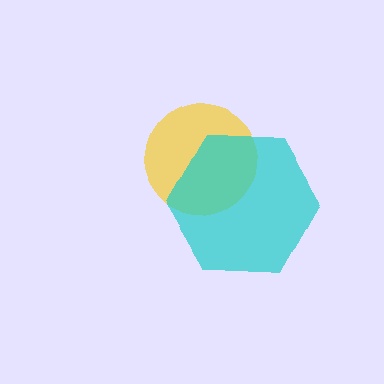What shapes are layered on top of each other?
The layered shapes are: a yellow circle, a cyan hexagon.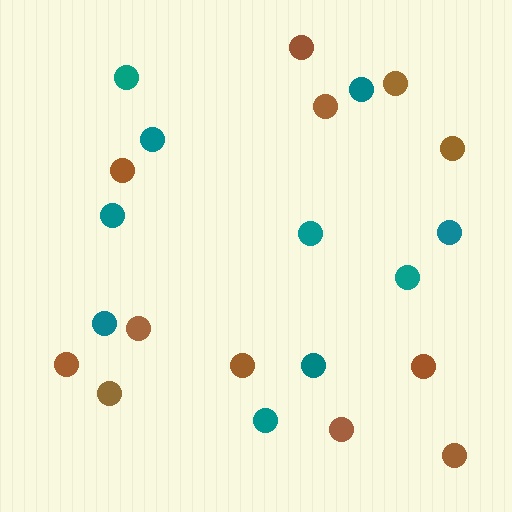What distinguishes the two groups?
There are 2 groups: one group of teal circles (10) and one group of brown circles (12).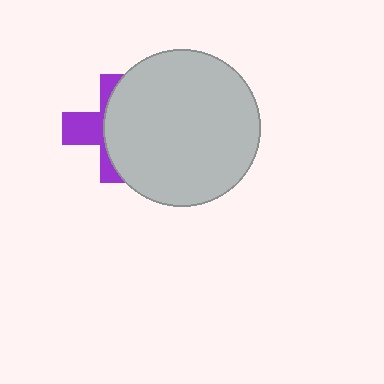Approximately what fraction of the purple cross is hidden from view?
Roughly 61% of the purple cross is hidden behind the light gray circle.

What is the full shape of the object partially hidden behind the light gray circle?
The partially hidden object is a purple cross.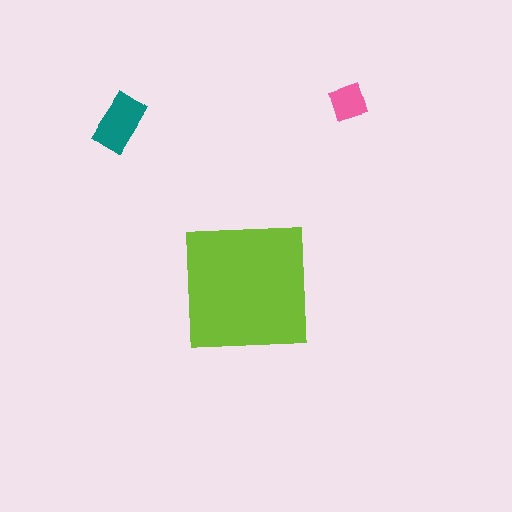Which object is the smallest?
The pink diamond.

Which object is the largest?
The lime square.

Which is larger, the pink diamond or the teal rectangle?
The teal rectangle.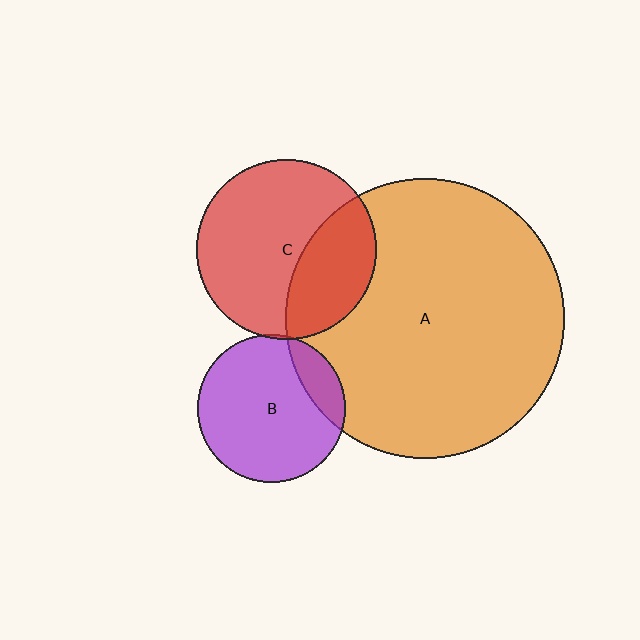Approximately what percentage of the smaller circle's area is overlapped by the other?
Approximately 35%.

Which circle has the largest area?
Circle A (orange).